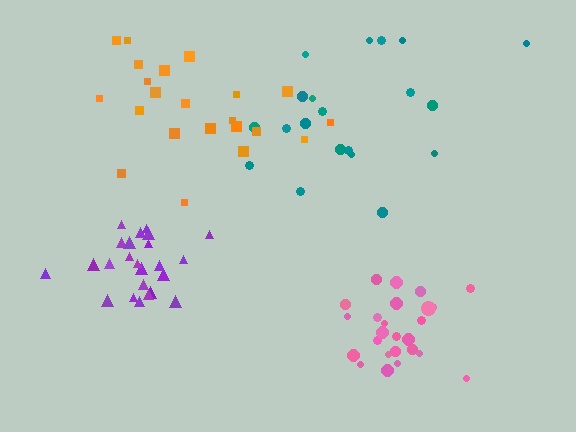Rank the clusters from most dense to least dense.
purple, pink, orange, teal.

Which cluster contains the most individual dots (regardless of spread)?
Pink (26).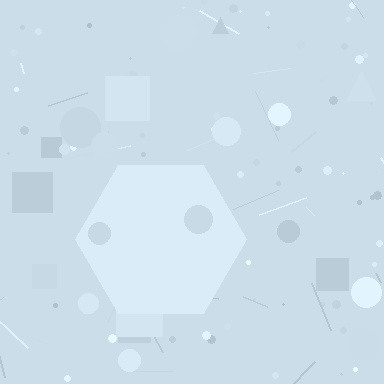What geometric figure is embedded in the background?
A hexagon is embedded in the background.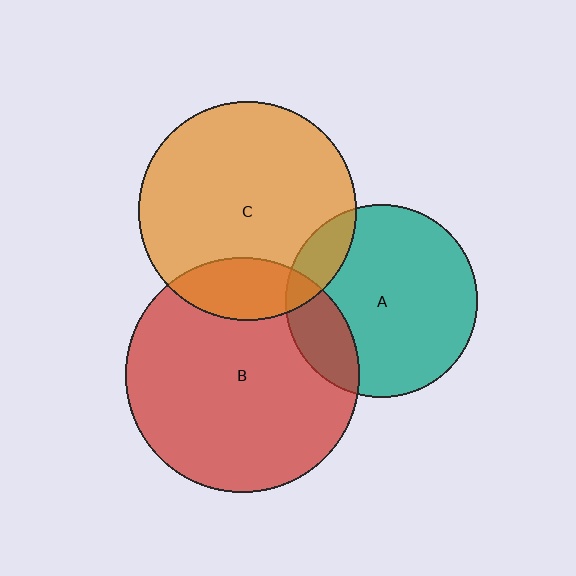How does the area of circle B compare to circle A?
Approximately 1.5 times.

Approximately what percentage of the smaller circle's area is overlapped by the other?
Approximately 15%.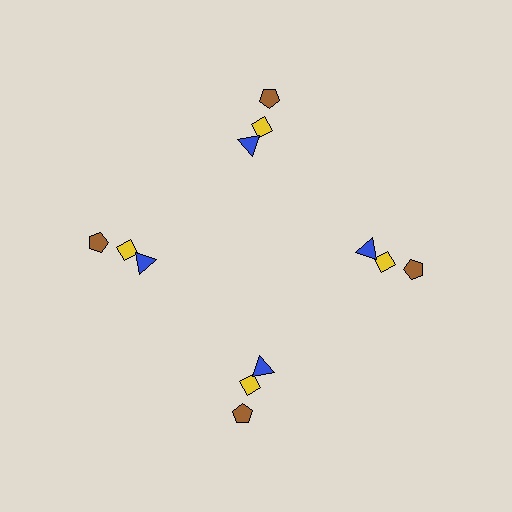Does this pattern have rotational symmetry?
Yes, this pattern has 4-fold rotational symmetry. It looks the same after rotating 90 degrees around the center.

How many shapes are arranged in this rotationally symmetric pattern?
There are 12 shapes, arranged in 4 groups of 3.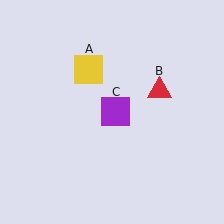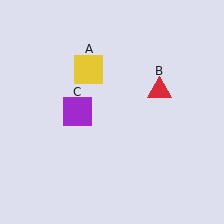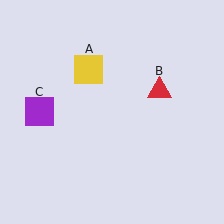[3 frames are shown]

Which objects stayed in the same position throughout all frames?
Yellow square (object A) and red triangle (object B) remained stationary.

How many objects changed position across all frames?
1 object changed position: purple square (object C).